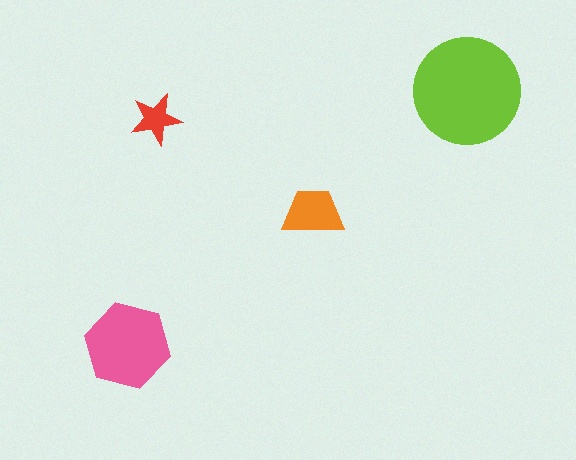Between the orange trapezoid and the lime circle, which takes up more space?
The lime circle.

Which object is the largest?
The lime circle.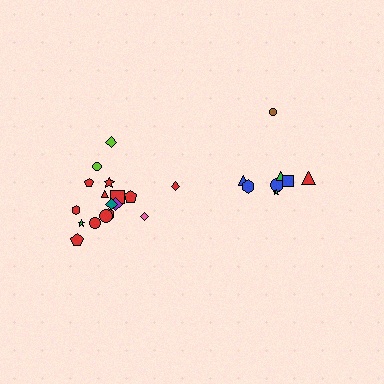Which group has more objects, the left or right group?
The left group.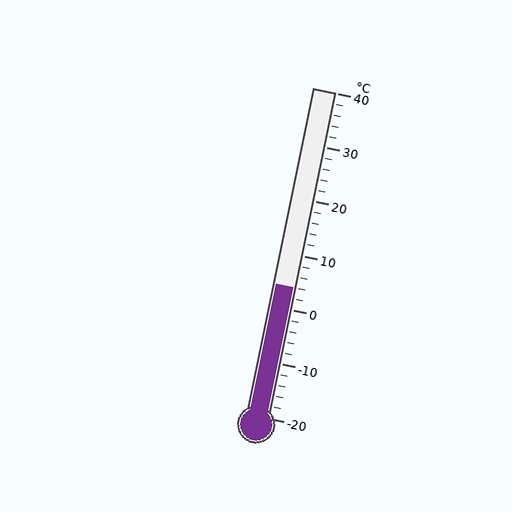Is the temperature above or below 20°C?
The temperature is below 20°C.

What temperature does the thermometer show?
The thermometer shows approximately 4°C.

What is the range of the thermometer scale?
The thermometer scale ranges from -20°C to 40°C.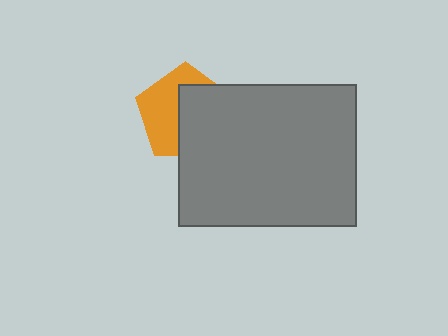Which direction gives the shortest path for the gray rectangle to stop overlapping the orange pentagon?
Moving toward the lower-right gives the shortest separation.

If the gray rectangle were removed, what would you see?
You would see the complete orange pentagon.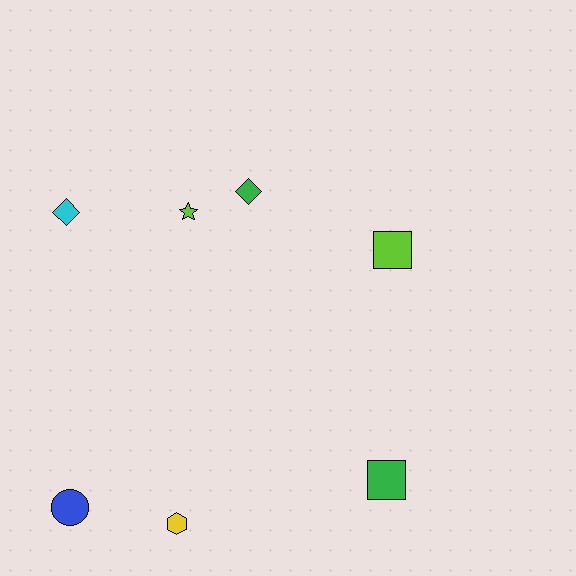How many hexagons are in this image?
There is 1 hexagon.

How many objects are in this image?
There are 7 objects.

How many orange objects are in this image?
There are no orange objects.